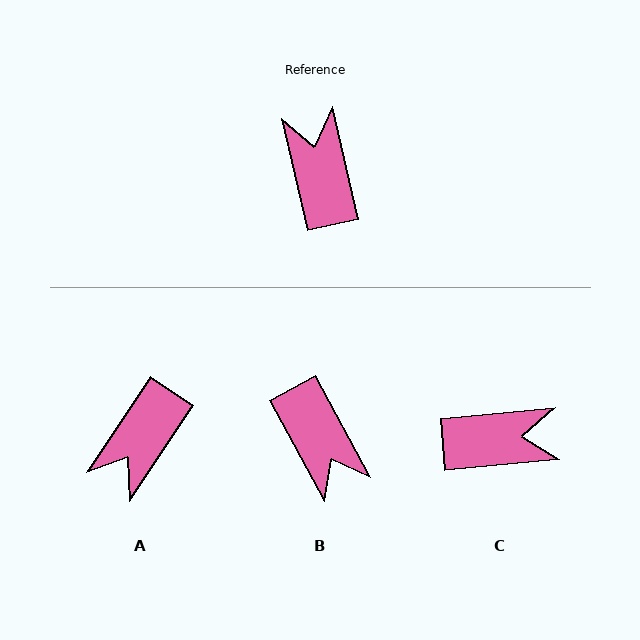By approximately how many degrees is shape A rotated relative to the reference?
Approximately 133 degrees counter-clockwise.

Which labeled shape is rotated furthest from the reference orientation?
B, about 164 degrees away.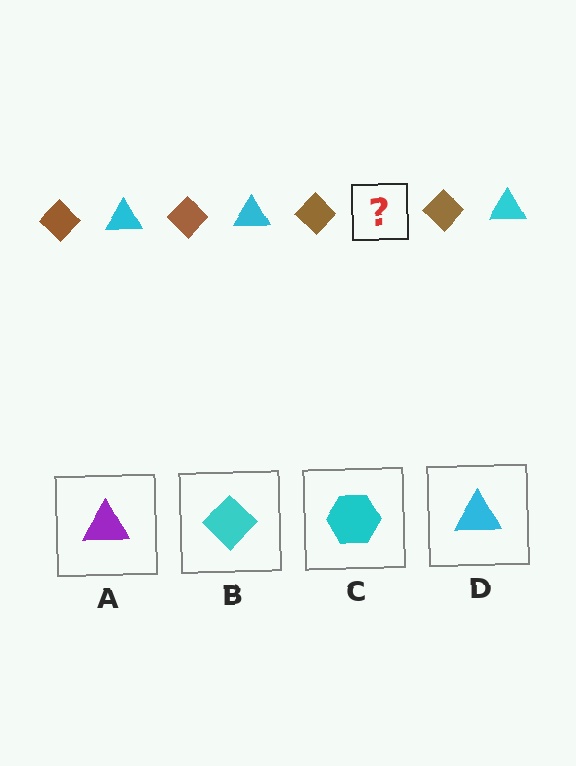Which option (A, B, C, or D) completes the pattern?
D.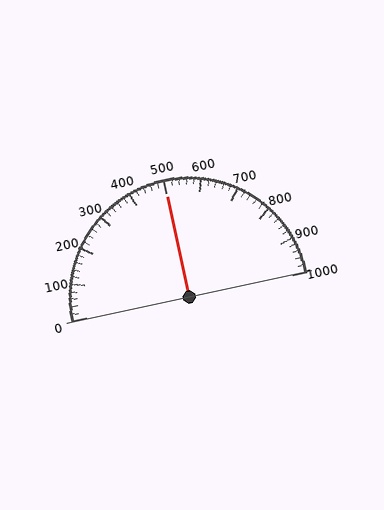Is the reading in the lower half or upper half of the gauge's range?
The reading is in the upper half of the range (0 to 1000).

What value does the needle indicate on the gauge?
The needle indicates approximately 500.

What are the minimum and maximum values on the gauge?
The gauge ranges from 0 to 1000.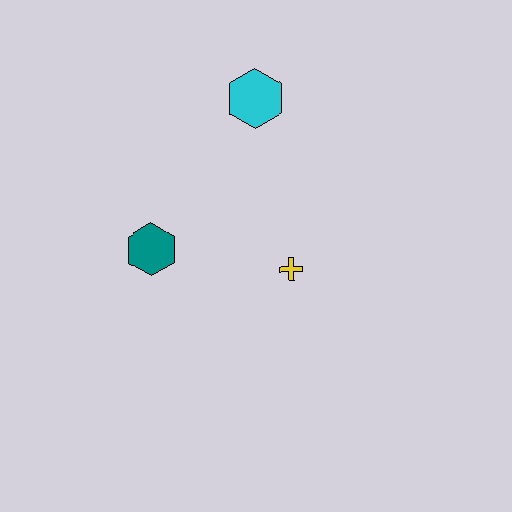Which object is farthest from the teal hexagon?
The cyan hexagon is farthest from the teal hexagon.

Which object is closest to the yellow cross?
The teal hexagon is closest to the yellow cross.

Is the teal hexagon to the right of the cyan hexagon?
No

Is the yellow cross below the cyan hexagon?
Yes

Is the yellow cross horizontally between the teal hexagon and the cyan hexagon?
No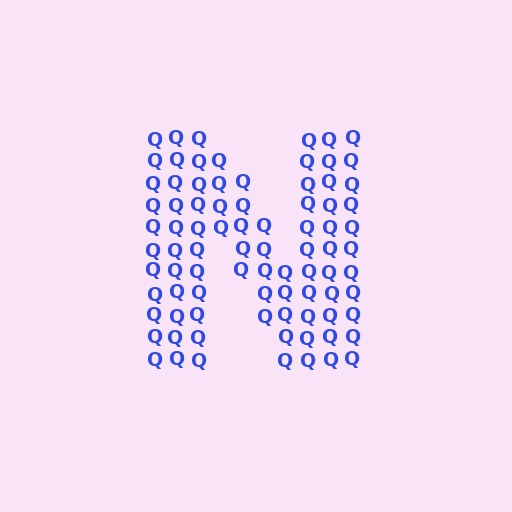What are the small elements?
The small elements are letter Q's.